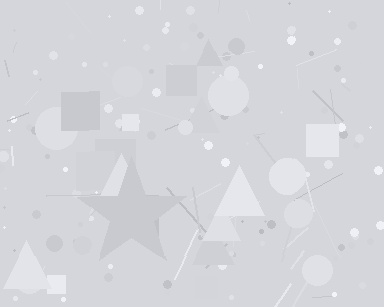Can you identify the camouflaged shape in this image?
The camouflaged shape is a star.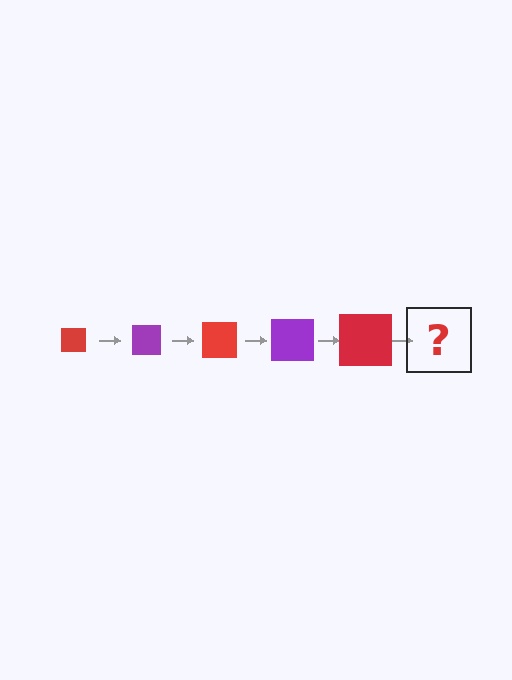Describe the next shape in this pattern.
It should be a purple square, larger than the previous one.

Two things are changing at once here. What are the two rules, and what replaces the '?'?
The two rules are that the square grows larger each step and the color cycles through red and purple. The '?' should be a purple square, larger than the previous one.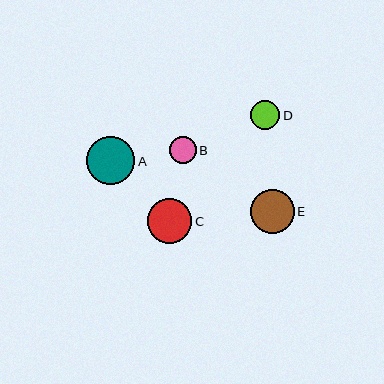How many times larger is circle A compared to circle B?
Circle A is approximately 1.8 times the size of circle B.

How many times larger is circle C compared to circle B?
Circle C is approximately 1.6 times the size of circle B.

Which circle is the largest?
Circle A is the largest with a size of approximately 48 pixels.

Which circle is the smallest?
Circle B is the smallest with a size of approximately 27 pixels.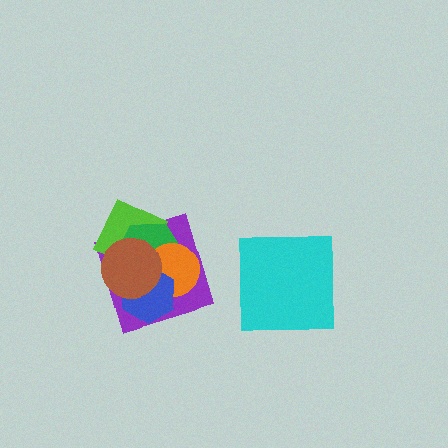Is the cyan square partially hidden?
No, no other shape covers it.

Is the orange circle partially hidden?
Yes, it is partially covered by another shape.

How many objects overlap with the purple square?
5 objects overlap with the purple square.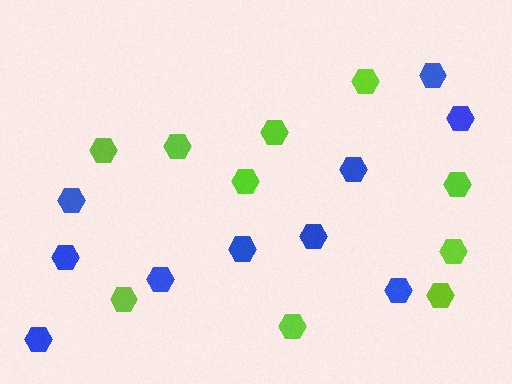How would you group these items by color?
There are 2 groups: one group of lime hexagons (10) and one group of blue hexagons (10).